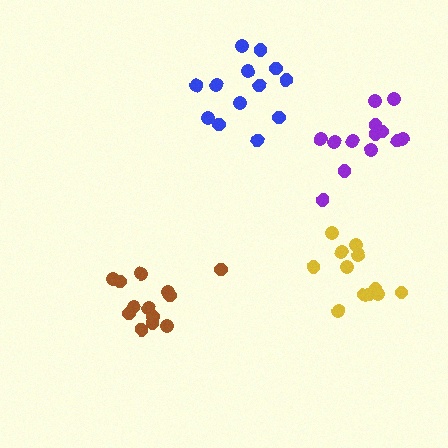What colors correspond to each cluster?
The clusters are colored: blue, yellow, brown, purple.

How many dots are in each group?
Group 1: 14 dots, Group 2: 12 dots, Group 3: 13 dots, Group 4: 13 dots (52 total).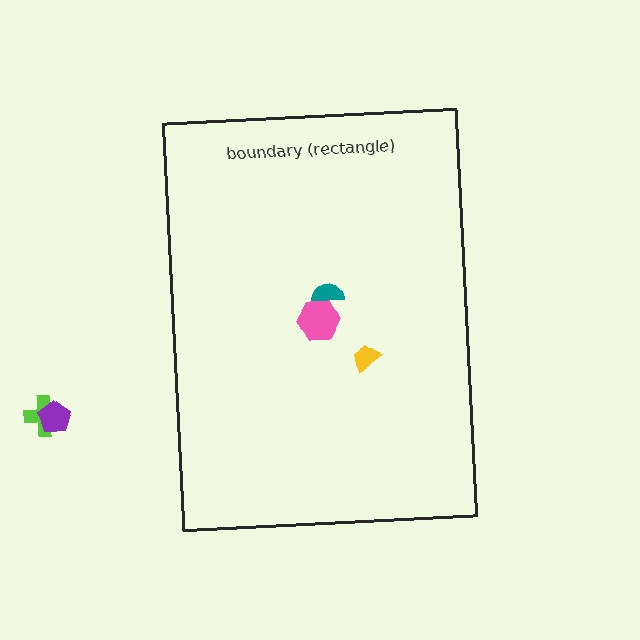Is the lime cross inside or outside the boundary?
Outside.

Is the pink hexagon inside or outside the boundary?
Inside.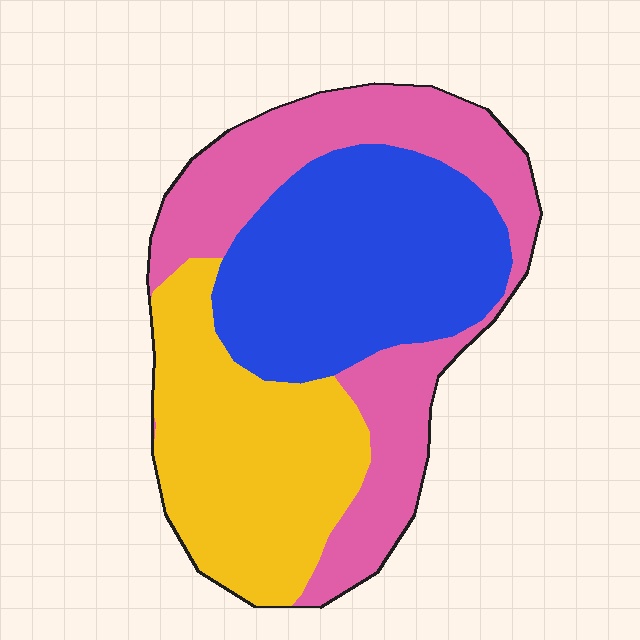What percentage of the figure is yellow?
Yellow takes up about one third (1/3) of the figure.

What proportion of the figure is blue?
Blue covers around 35% of the figure.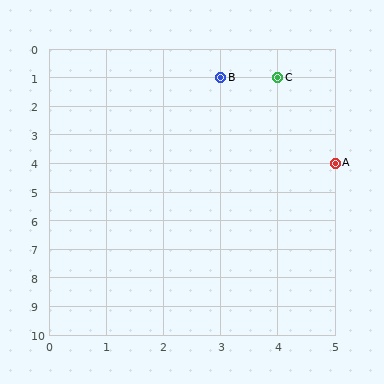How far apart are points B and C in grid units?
Points B and C are 1 column apart.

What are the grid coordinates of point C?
Point C is at grid coordinates (4, 1).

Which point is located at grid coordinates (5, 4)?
Point A is at (5, 4).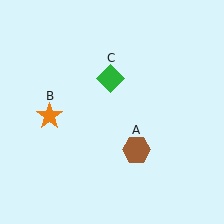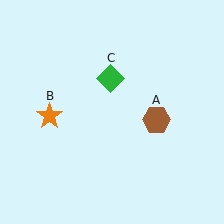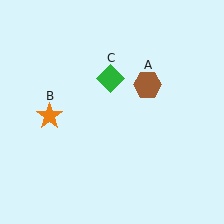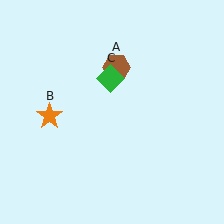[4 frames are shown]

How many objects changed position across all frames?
1 object changed position: brown hexagon (object A).